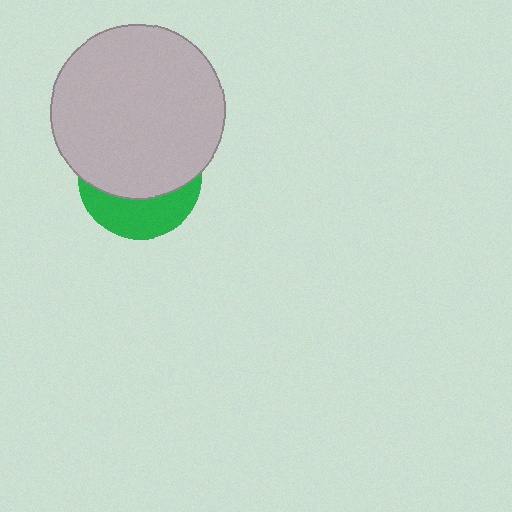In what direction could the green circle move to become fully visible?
The green circle could move down. That would shift it out from behind the light gray circle entirely.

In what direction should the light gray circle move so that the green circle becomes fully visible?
The light gray circle should move up. That is the shortest direction to clear the overlap and leave the green circle fully visible.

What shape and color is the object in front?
The object in front is a light gray circle.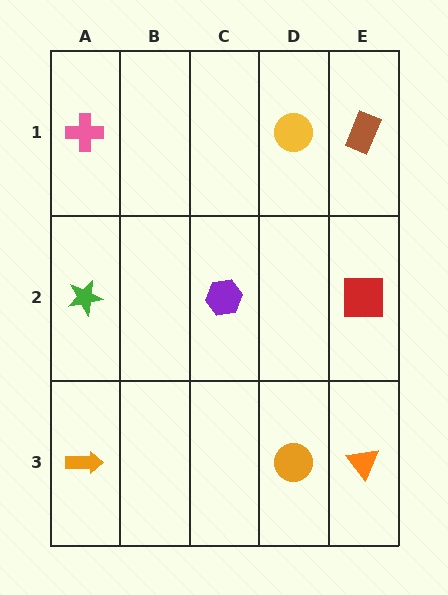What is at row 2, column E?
A red square.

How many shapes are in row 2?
3 shapes.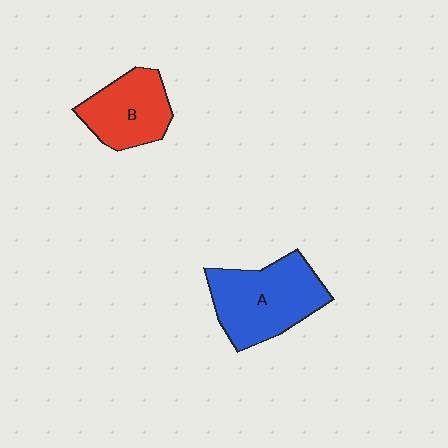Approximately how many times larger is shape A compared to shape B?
Approximately 1.4 times.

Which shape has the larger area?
Shape A (blue).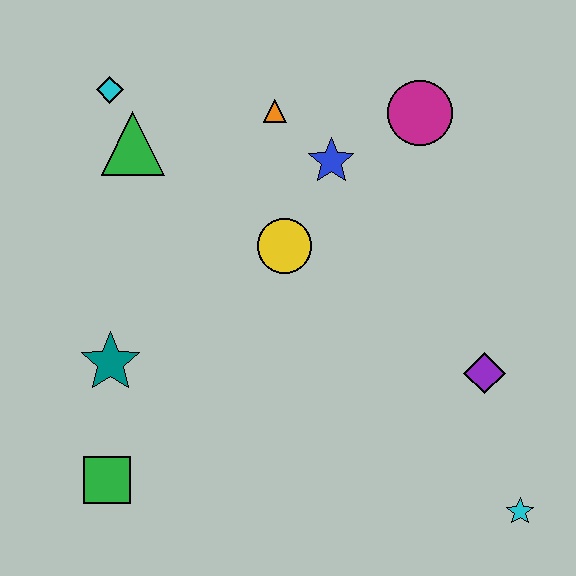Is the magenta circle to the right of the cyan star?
No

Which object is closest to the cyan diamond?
The green triangle is closest to the cyan diamond.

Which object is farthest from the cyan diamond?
The cyan star is farthest from the cyan diamond.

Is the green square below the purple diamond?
Yes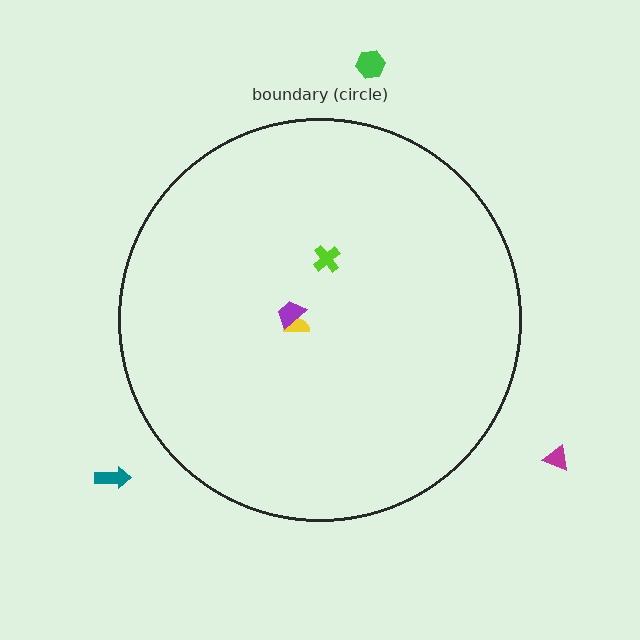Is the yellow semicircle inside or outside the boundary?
Inside.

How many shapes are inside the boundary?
3 inside, 3 outside.